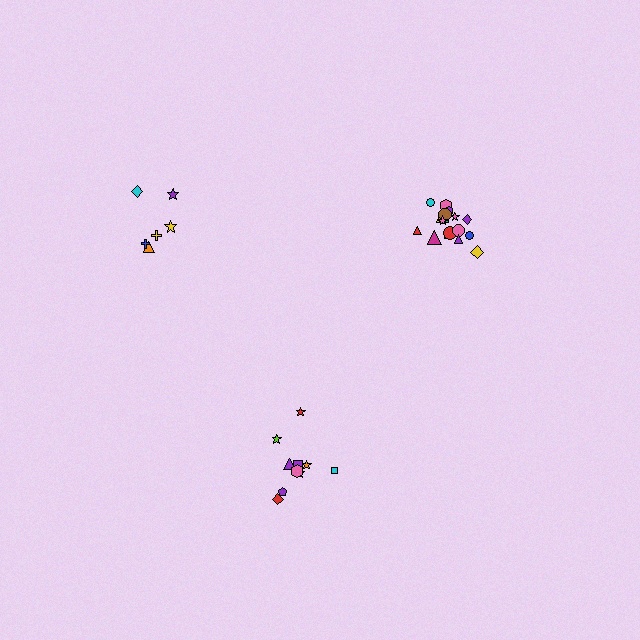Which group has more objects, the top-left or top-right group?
The top-right group.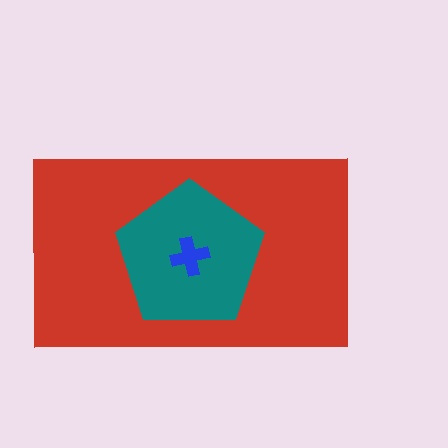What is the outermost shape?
The red rectangle.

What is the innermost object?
The blue cross.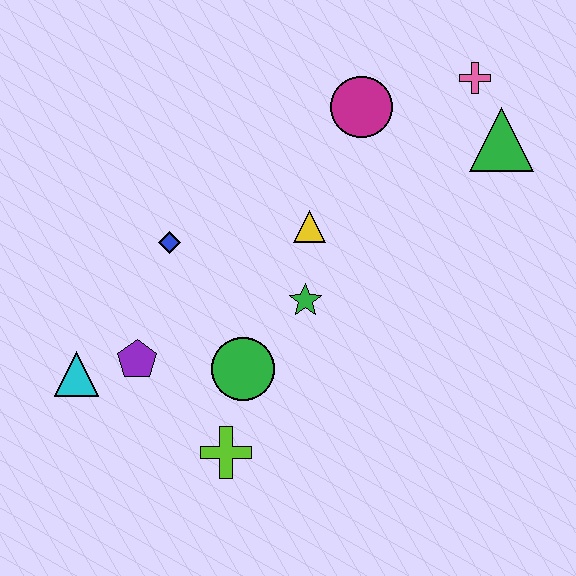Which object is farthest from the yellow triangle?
The cyan triangle is farthest from the yellow triangle.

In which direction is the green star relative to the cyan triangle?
The green star is to the right of the cyan triangle.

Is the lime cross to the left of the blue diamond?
No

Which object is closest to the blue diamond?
The purple pentagon is closest to the blue diamond.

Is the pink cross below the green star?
No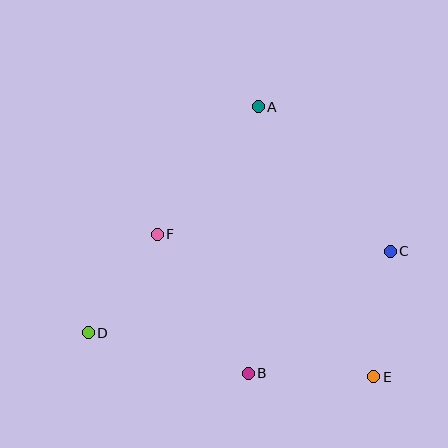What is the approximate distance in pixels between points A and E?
The distance between A and E is approximately 294 pixels.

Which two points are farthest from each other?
Points C and D are farthest from each other.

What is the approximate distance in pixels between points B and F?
The distance between B and F is approximately 166 pixels.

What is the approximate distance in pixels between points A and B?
The distance between A and B is approximately 267 pixels.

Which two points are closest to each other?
Points D and F are closest to each other.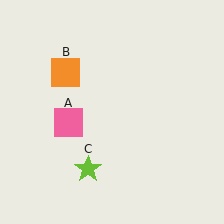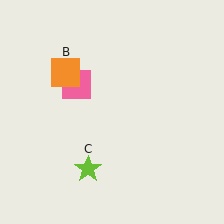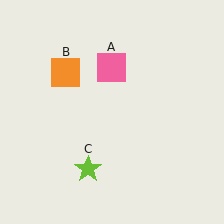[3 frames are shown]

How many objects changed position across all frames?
1 object changed position: pink square (object A).